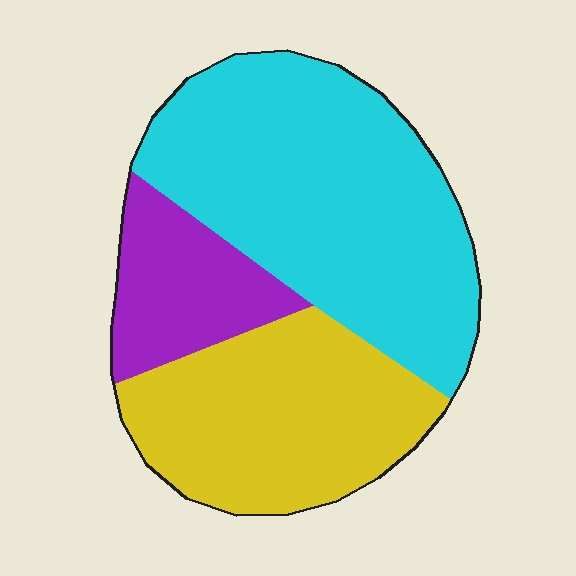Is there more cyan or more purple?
Cyan.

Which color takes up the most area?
Cyan, at roughly 50%.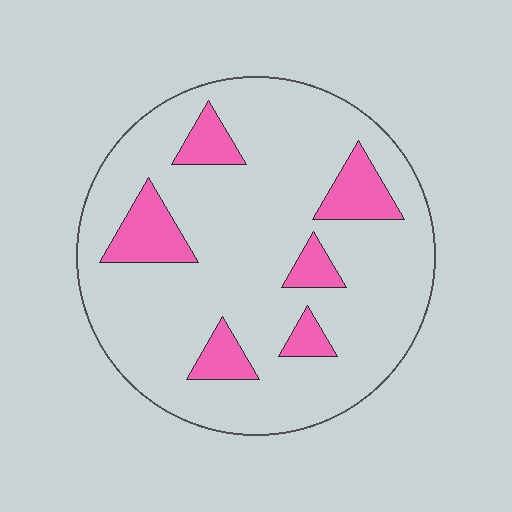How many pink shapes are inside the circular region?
6.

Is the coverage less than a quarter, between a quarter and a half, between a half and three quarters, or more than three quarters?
Less than a quarter.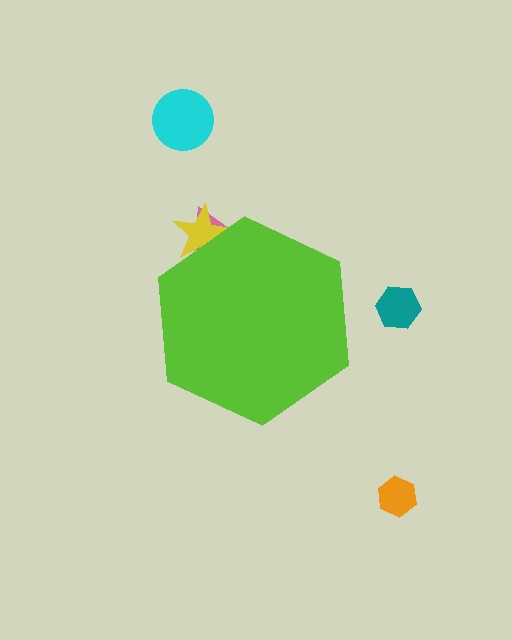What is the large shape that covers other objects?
A lime hexagon.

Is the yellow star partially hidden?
Yes, the yellow star is partially hidden behind the lime hexagon.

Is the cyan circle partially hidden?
No, the cyan circle is fully visible.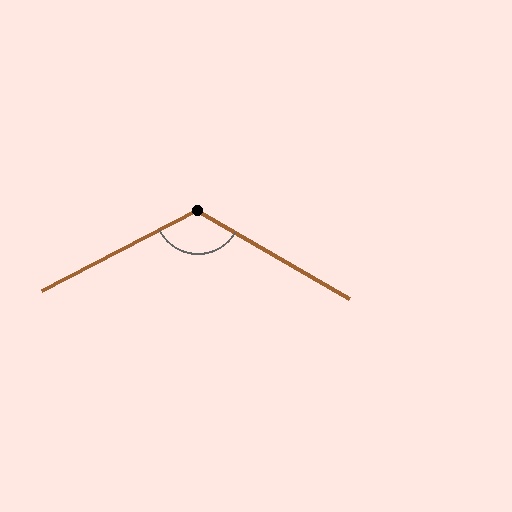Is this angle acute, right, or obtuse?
It is obtuse.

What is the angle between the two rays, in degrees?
Approximately 123 degrees.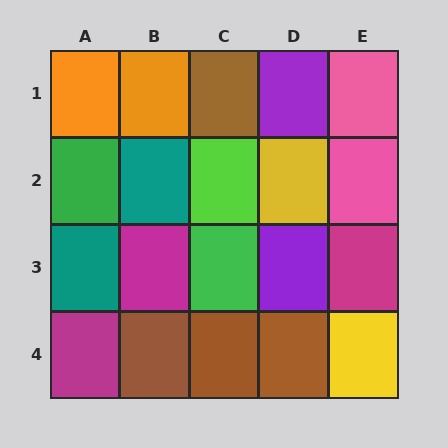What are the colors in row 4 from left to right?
Magenta, brown, brown, brown, yellow.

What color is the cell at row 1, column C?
Brown.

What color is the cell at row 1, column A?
Orange.